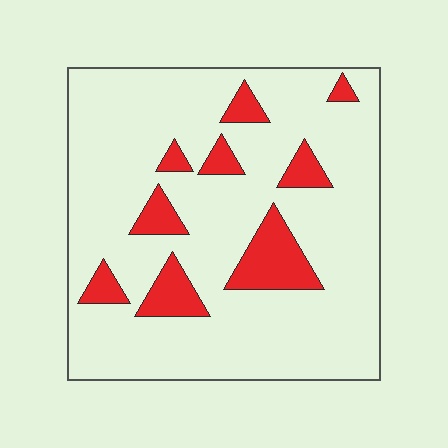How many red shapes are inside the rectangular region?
9.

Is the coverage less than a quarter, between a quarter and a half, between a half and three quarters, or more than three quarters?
Less than a quarter.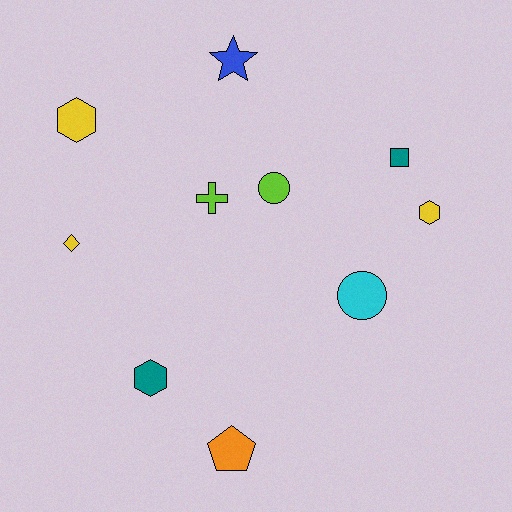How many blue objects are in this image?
There is 1 blue object.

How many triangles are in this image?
There are no triangles.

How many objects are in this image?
There are 10 objects.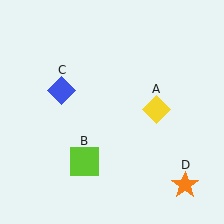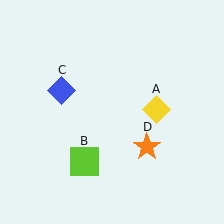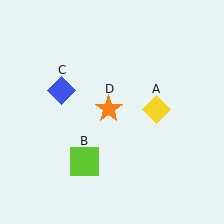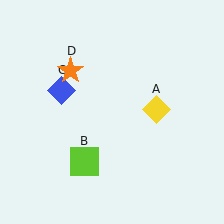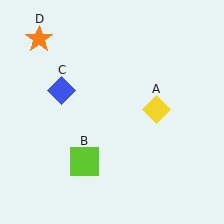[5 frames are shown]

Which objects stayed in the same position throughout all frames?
Yellow diamond (object A) and lime square (object B) and blue diamond (object C) remained stationary.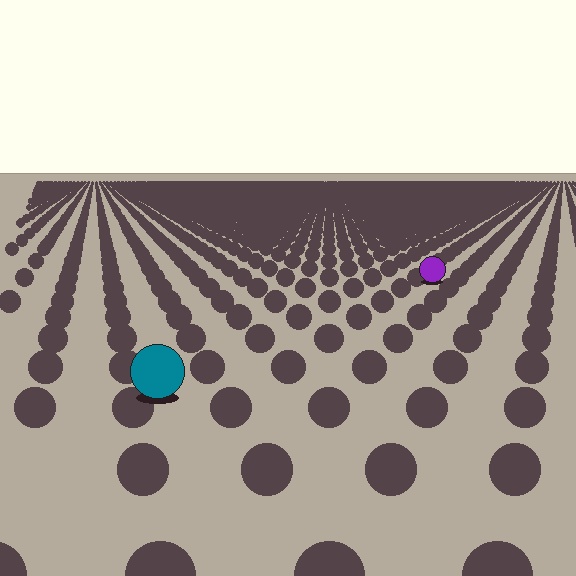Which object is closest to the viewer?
The teal circle is closest. The texture marks near it are larger and more spread out.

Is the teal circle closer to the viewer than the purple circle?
Yes. The teal circle is closer — you can tell from the texture gradient: the ground texture is coarser near it.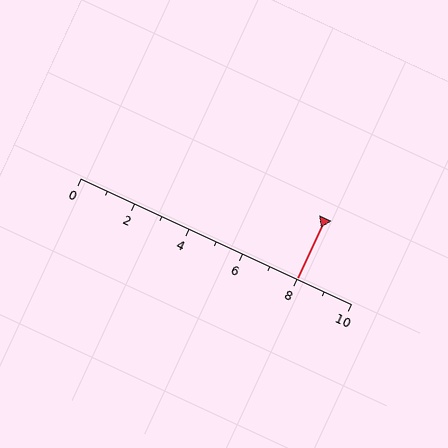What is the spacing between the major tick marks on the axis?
The major ticks are spaced 2 apart.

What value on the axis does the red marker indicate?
The marker indicates approximately 8.